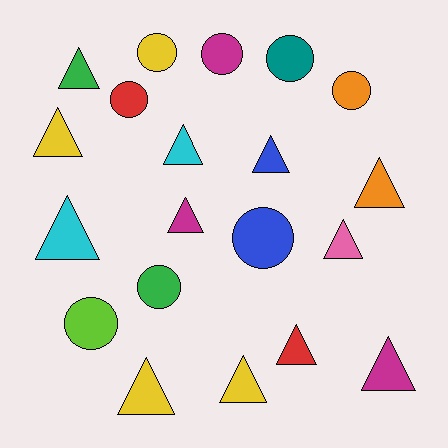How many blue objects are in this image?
There are 2 blue objects.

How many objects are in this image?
There are 20 objects.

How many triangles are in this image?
There are 12 triangles.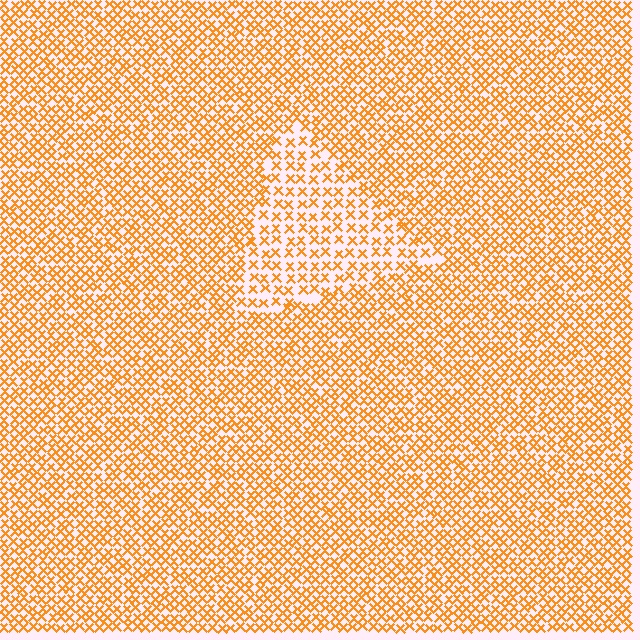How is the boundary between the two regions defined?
The boundary is defined by a change in element density (approximately 1.7x ratio). All elements are the same color, size, and shape.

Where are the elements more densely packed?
The elements are more densely packed outside the triangle boundary.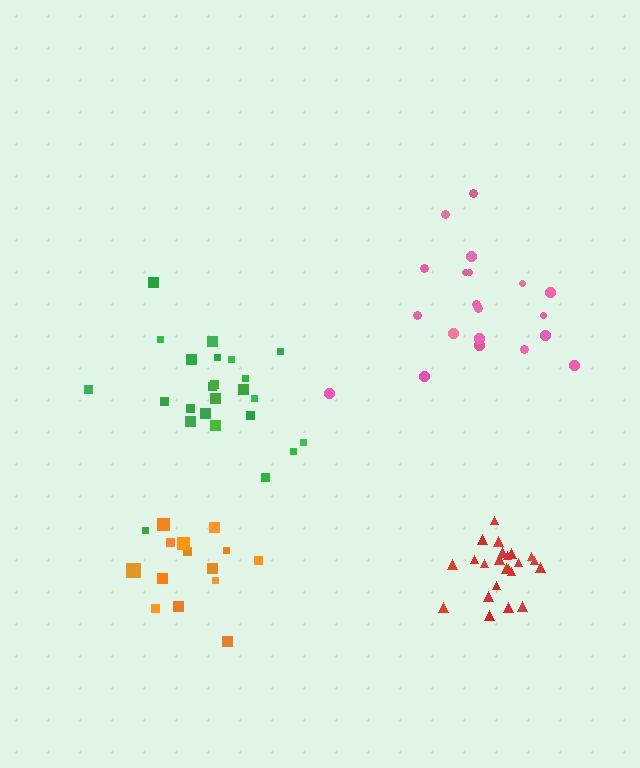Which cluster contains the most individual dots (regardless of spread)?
Green (24).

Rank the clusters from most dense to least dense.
red, orange, green, pink.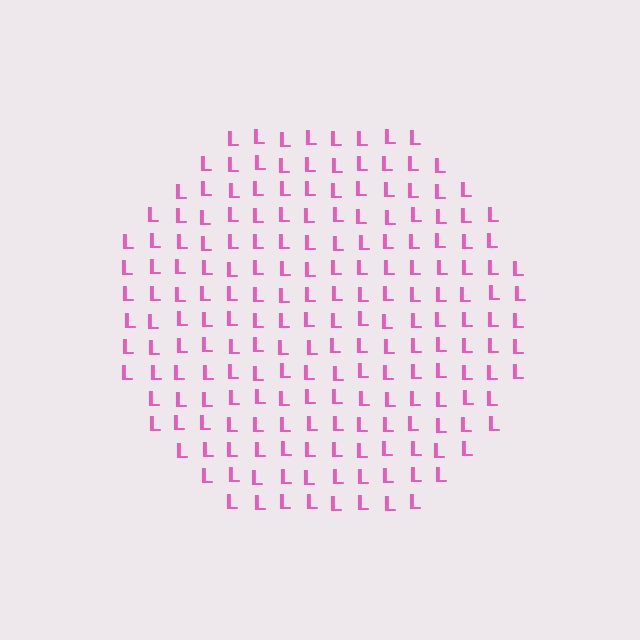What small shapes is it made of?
It is made of small letter L's.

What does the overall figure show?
The overall figure shows a circle.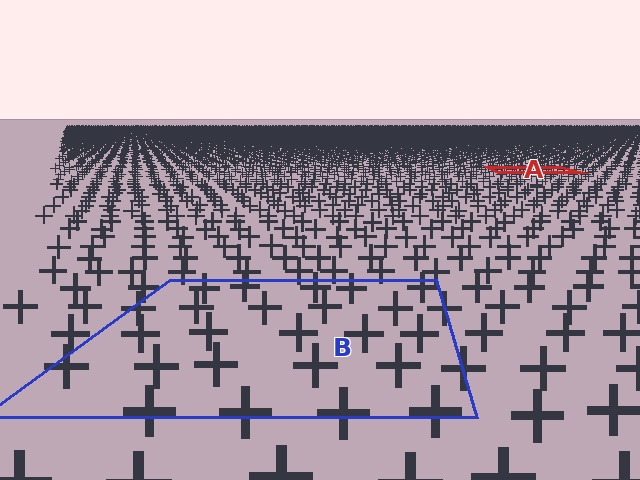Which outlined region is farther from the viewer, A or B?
Region A is farther from the viewer — the texture elements inside it appear smaller and more densely packed.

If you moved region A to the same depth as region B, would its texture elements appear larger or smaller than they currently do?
They would appear larger. At a closer depth, the same texture elements are projected at a bigger on-screen size.